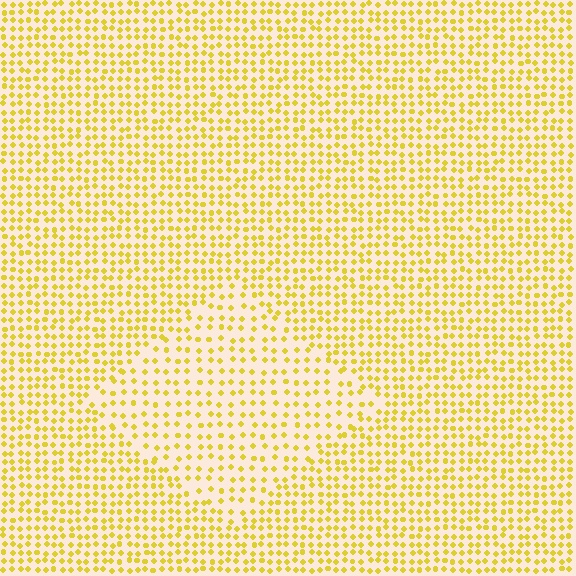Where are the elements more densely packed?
The elements are more densely packed outside the diamond boundary.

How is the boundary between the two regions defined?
The boundary is defined by a change in element density (approximately 1.7x ratio). All elements are the same color, size, and shape.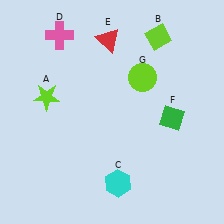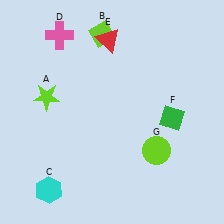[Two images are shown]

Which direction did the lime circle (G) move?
The lime circle (G) moved down.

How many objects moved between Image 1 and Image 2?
3 objects moved between the two images.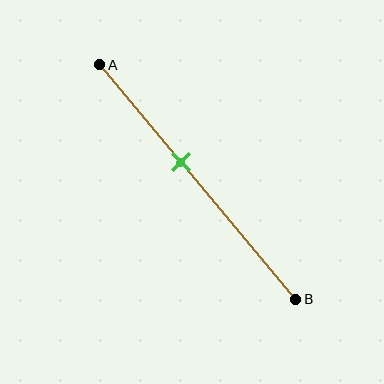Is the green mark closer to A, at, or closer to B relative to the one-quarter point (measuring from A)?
The green mark is closer to point B than the one-quarter point of segment AB.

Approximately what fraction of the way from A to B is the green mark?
The green mark is approximately 40% of the way from A to B.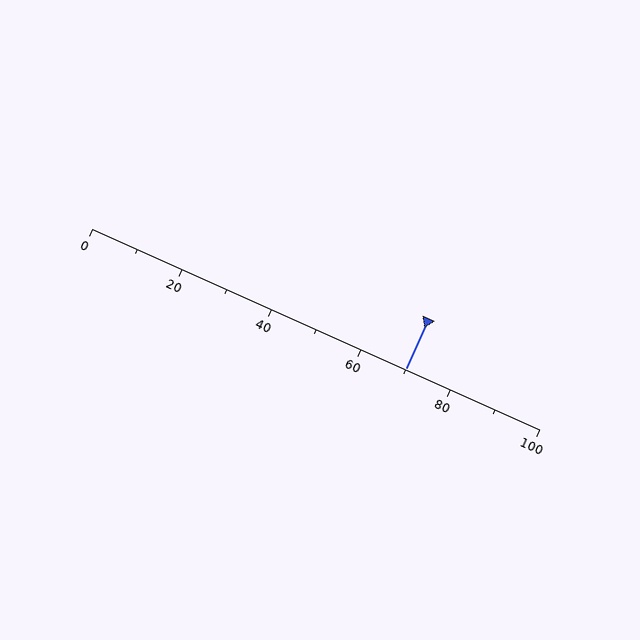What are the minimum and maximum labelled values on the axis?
The axis runs from 0 to 100.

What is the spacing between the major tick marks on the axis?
The major ticks are spaced 20 apart.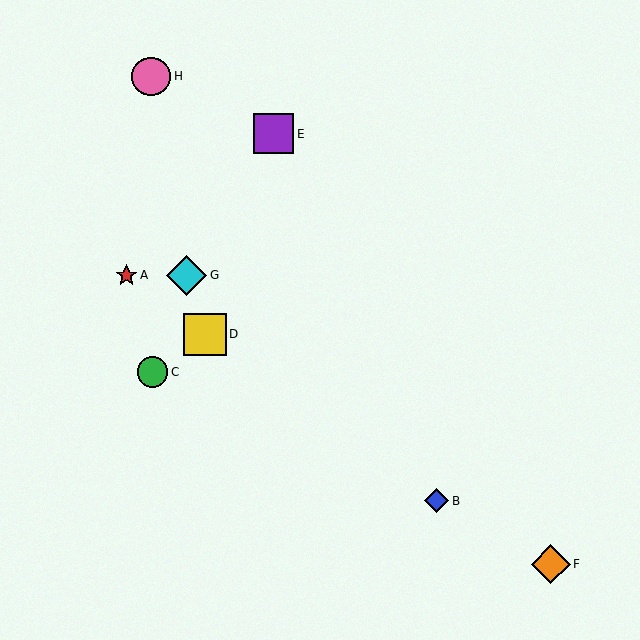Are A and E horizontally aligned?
No, A is at y≈275 and E is at y≈134.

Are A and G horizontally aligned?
Yes, both are at y≈275.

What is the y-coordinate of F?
Object F is at y≈564.